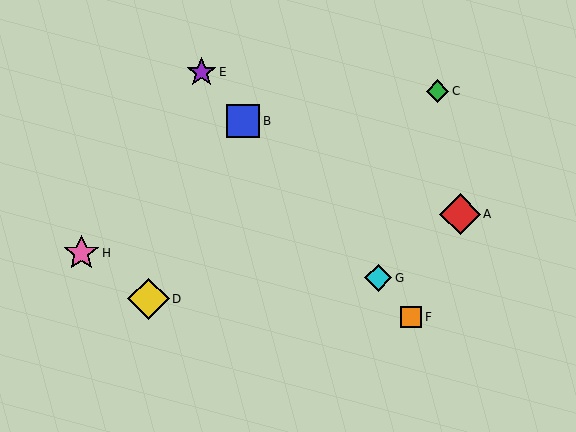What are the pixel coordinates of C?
Object C is at (437, 91).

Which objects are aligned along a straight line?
Objects B, E, F, G are aligned along a straight line.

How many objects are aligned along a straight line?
4 objects (B, E, F, G) are aligned along a straight line.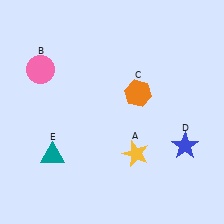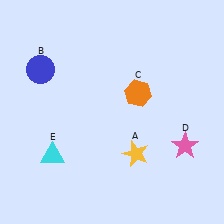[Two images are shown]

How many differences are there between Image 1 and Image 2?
There are 3 differences between the two images.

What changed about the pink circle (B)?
In Image 1, B is pink. In Image 2, it changed to blue.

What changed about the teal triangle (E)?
In Image 1, E is teal. In Image 2, it changed to cyan.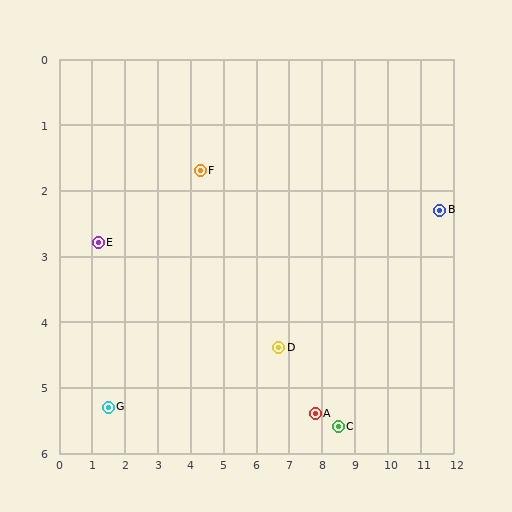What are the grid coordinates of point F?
Point F is at approximately (4.3, 1.7).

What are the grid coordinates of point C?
Point C is at approximately (8.5, 5.6).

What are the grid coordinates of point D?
Point D is at approximately (6.7, 4.4).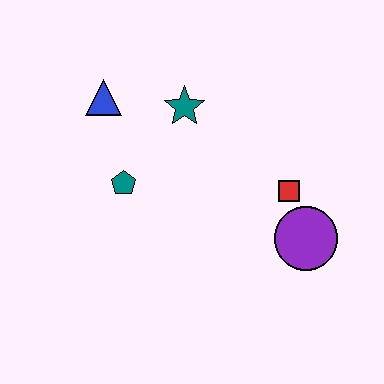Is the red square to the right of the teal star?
Yes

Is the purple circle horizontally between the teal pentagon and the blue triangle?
No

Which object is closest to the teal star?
The blue triangle is closest to the teal star.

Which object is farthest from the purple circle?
The blue triangle is farthest from the purple circle.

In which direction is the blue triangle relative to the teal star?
The blue triangle is to the left of the teal star.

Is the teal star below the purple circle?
No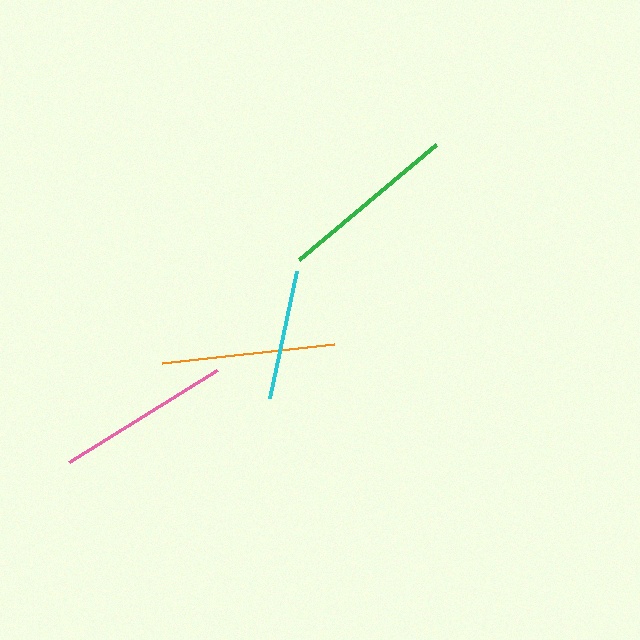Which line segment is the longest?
The green line is the longest at approximately 179 pixels.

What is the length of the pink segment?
The pink segment is approximately 175 pixels long.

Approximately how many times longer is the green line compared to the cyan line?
The green line is approximately 1.4 times the length of the cyan line.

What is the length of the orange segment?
The orange segment is approximately 173 pixels long.